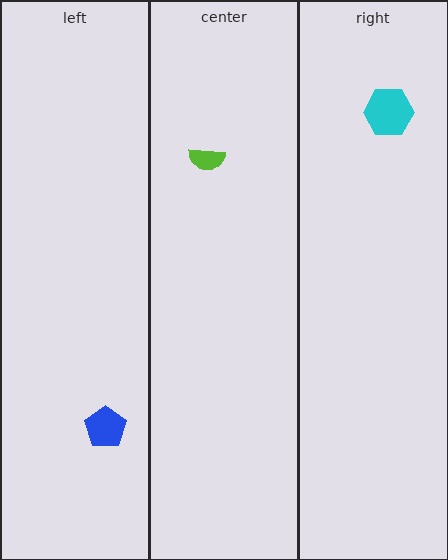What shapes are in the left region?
The blue pentagon.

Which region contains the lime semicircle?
The center region.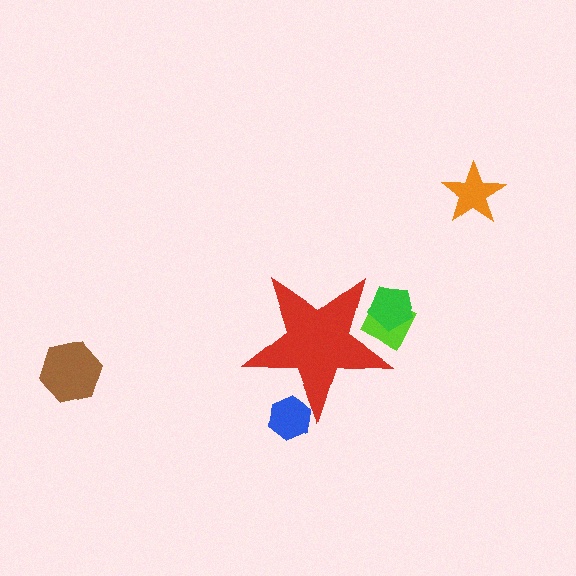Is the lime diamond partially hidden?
Yes, the lime diamond is partially hidden behind the red star.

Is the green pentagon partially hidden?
Yes, the green pentagon is partially hidden behind the red star.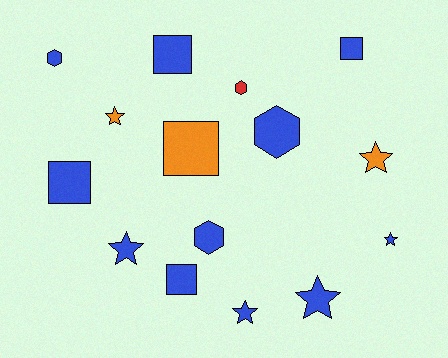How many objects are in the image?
There are 15 objects.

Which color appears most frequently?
Blue, with 11 objects.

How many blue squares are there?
There are 4 blue squares.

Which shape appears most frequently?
Star, with 6 objects.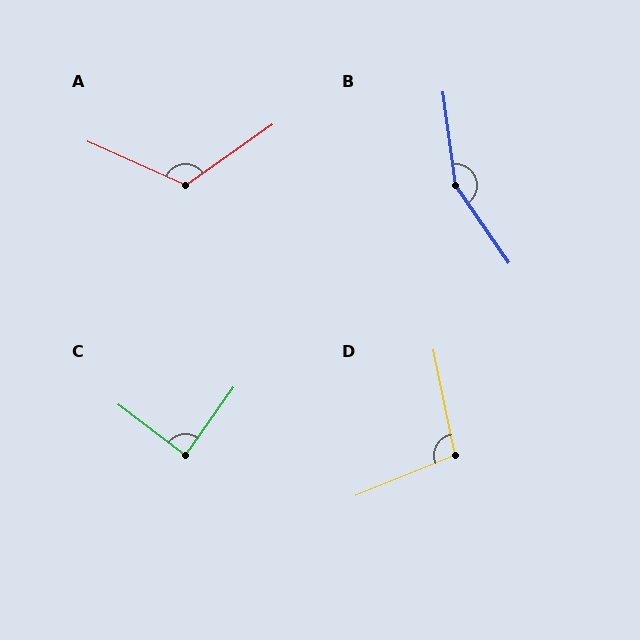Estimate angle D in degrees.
Approximately 101 degrees.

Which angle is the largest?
B, at approximately 153 degrees.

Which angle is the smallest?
C, at approximately 88 degrees.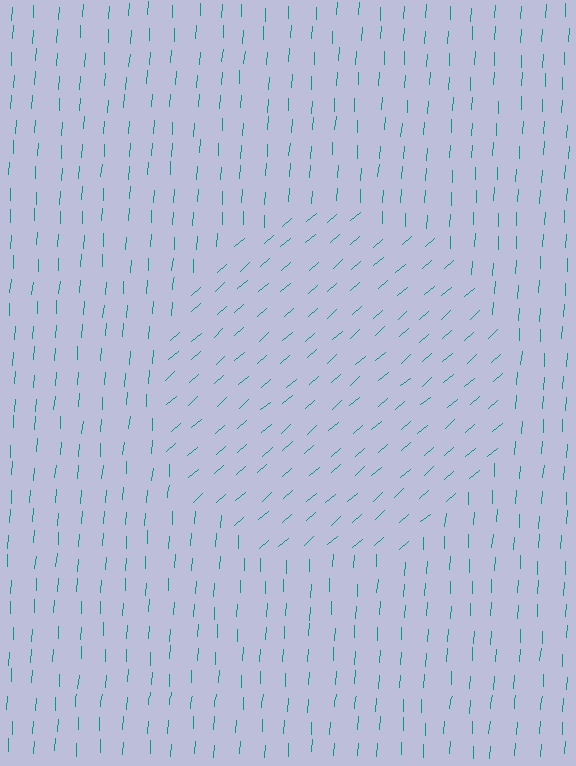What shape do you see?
I see a circle.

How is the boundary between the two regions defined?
The boundary is defined purely by a change in line orientation (approximately 45 degrees difference). All lines are the same color and thickness.